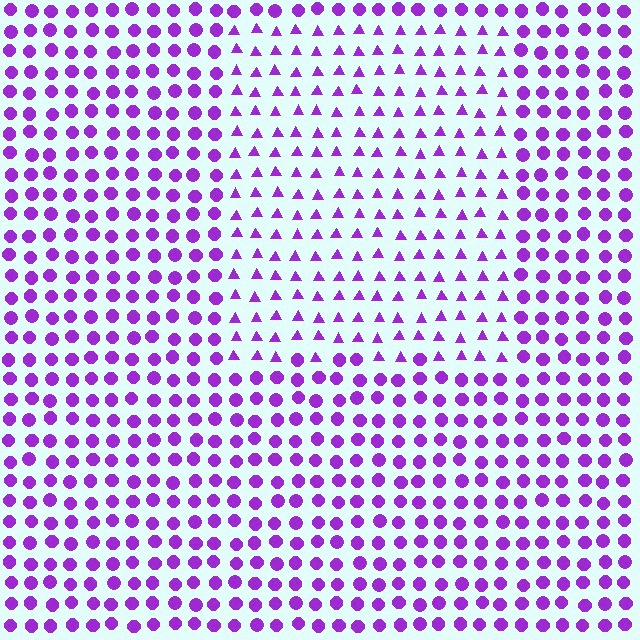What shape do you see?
I see a rectangle.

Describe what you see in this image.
The image is filled with small purple elements arranged in a uniform grid. A rectangle-shaped region contains triangles, while the surrounding area contains circles. The boundary is defined purely by the change in element shape.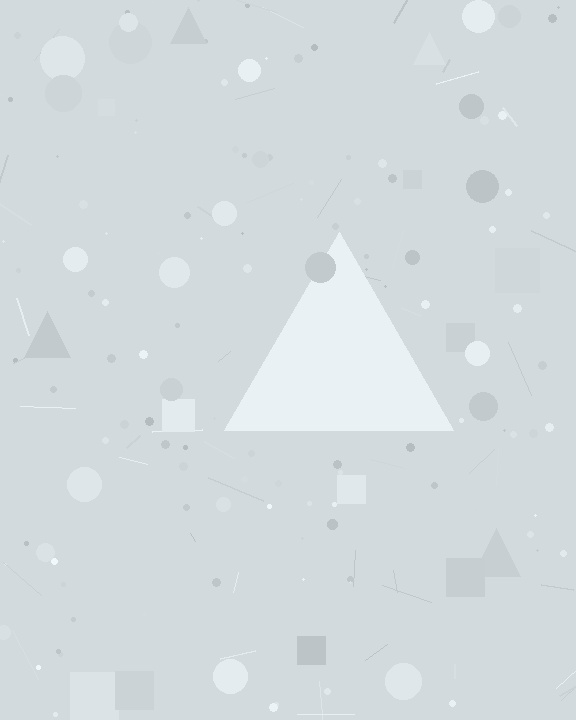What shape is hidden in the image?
A triangle is hidden in the image.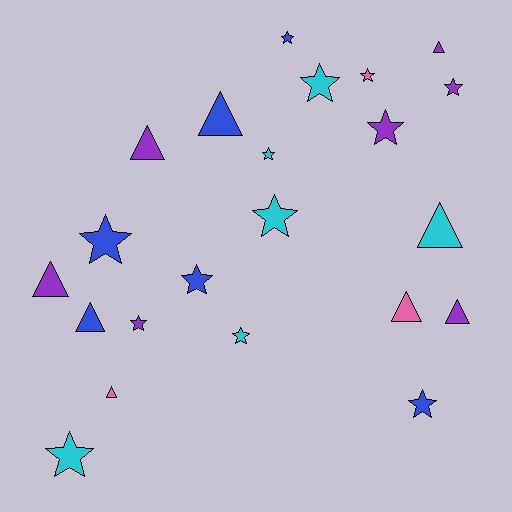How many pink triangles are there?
There are 2 pink triangles.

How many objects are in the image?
There are 22 objects.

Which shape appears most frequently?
Star, with 13 objects.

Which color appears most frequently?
Purple, with 7 objects.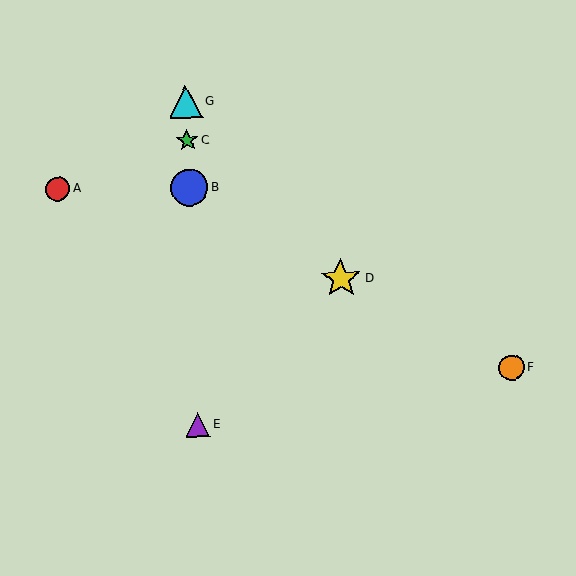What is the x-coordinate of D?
Object D is at x≈341.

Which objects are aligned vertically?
Objects B, C, E, G are aligned vertically.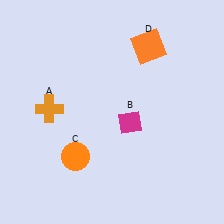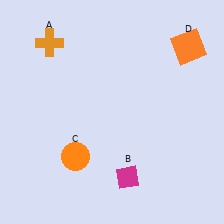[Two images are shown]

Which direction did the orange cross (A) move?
The orange cross (A) moved up.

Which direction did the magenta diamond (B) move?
The magenta diamond (B) moved down.